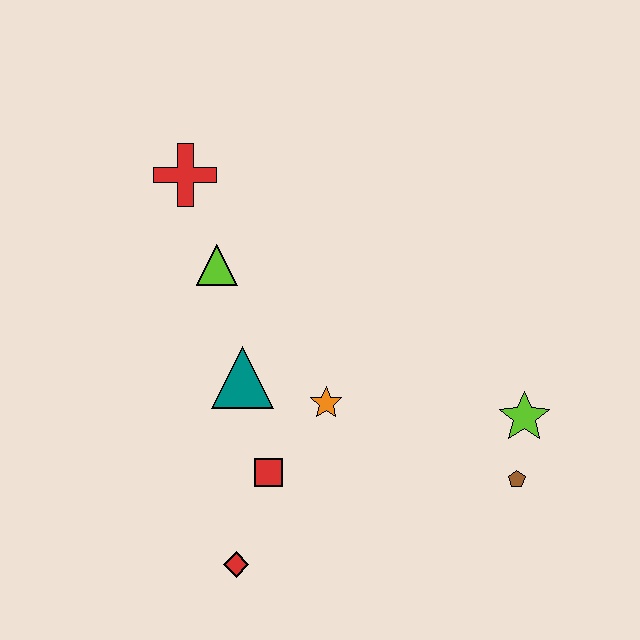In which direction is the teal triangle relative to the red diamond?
The teal triangle is above the red diamond.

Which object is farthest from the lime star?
The red cross is farthest from the lime star.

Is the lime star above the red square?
Yes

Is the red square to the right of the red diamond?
Yes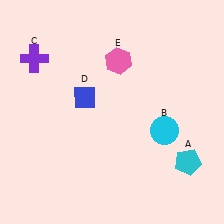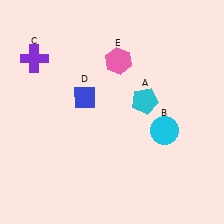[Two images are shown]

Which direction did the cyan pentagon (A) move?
The cyan pentagon (A) moved up.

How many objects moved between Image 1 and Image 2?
1 object moved between the two images.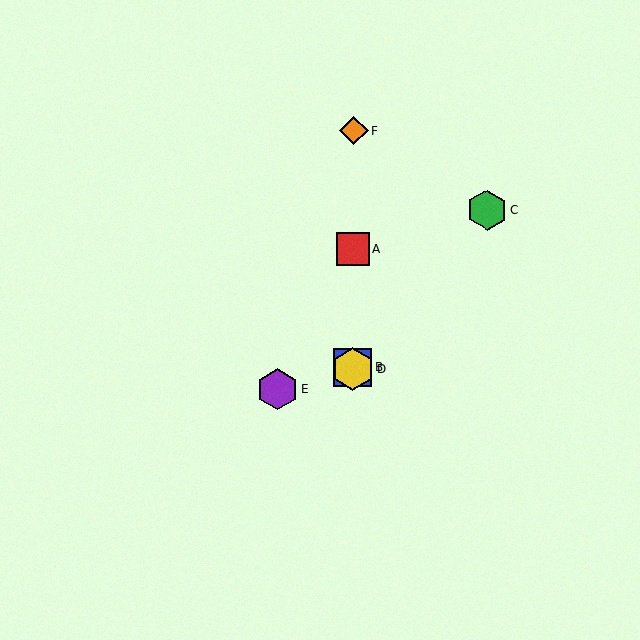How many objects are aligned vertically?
4 objects (A, B, D, F) are aligned vertically.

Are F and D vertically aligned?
Yes, both are at x≈353.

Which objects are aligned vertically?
Objects A, B, D, F are aligned vertically.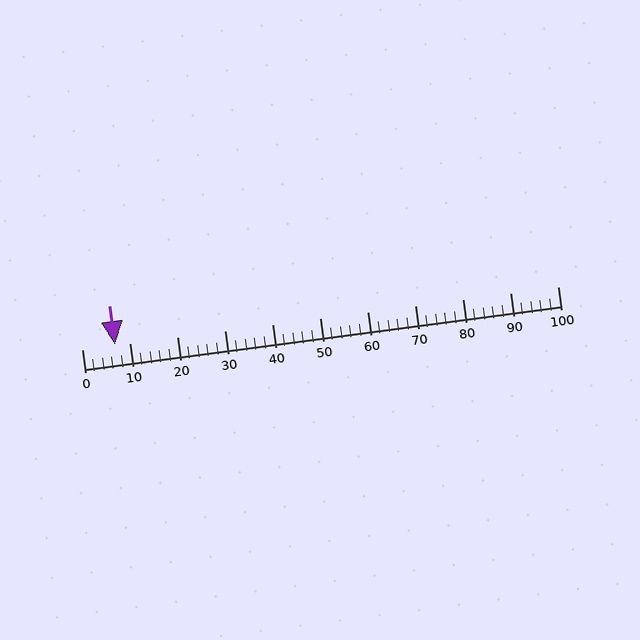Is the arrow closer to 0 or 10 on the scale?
The arrow is closer to 10.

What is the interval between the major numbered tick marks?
The major tick marks are spaced 10 units apart.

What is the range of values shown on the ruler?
The ruler shows values from 0 to 100.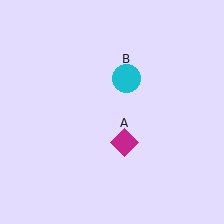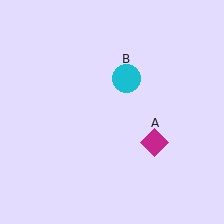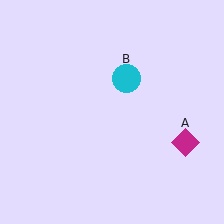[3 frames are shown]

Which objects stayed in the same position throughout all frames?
Cyan circle (object B) remained stationary.